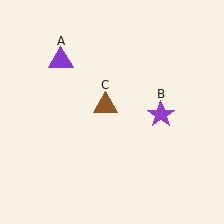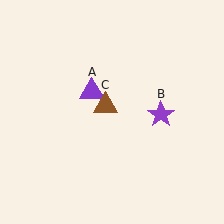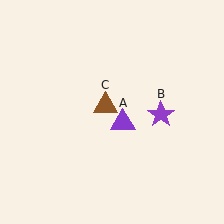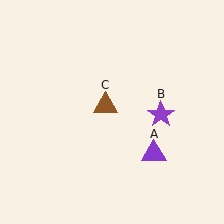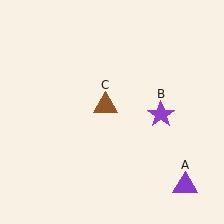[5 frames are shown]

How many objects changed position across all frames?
1 object changed position: purple triangle (object A).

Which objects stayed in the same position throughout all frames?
Purple star (object B) and brown triangle (object C) remained stationary.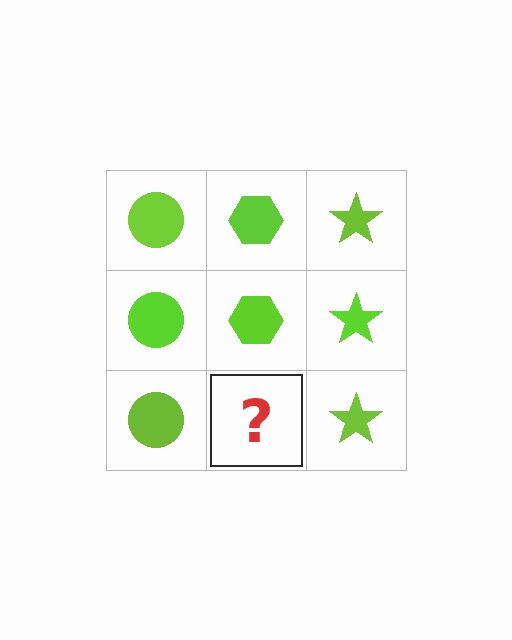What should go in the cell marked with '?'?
The missing cell should contain a lime hexagon.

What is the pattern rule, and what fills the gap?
The rule is that each column has a consistent shape. The gap should be filled with a lime hexagon.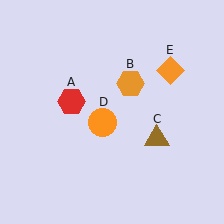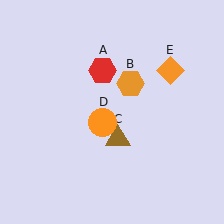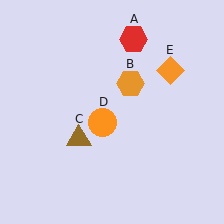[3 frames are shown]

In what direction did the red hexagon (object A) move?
The red hexagon (object A) moved up and to the right.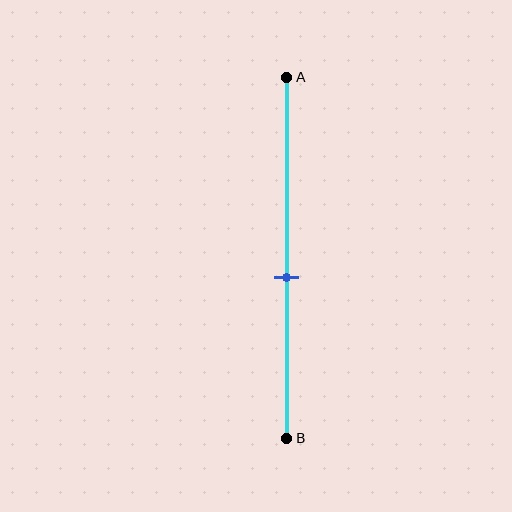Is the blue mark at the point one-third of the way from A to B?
No, the mark is at about 55% from A, not at the 33% one-third point.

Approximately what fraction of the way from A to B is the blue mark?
The blue mark is approximately 55% of the way from A to B.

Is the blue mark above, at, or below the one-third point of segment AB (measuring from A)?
The blue mark is below the one-third point of segment AB.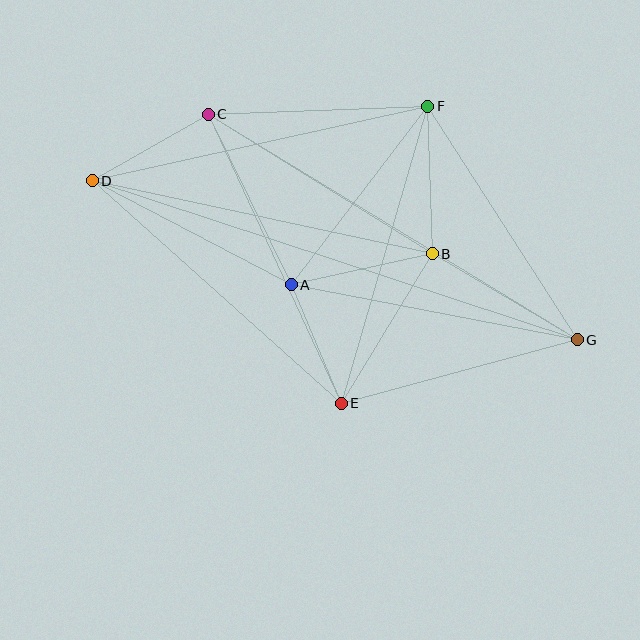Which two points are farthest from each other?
Points D and G are farthest from each other.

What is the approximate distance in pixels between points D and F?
The distance between D and F is approximately 344 pixels.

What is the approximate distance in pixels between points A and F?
The distance between A and F is approximately 224 pixels.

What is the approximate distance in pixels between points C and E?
The distance between C and E is approximately 318 pixels.